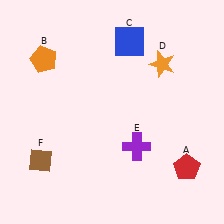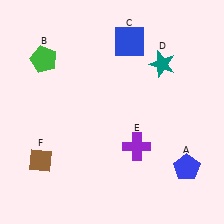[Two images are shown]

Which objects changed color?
A changed from red to blue. B changed from orange to green. D changed from orange to teal.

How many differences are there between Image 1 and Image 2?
There are 3 differences between the two images.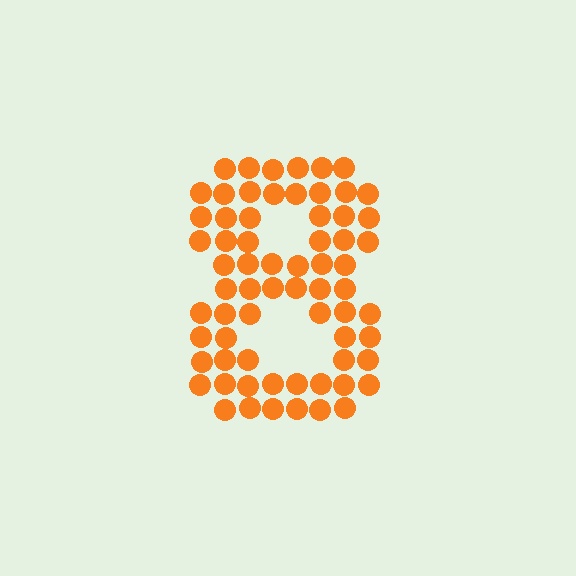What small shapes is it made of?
It is made of small circles.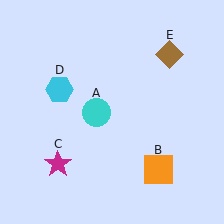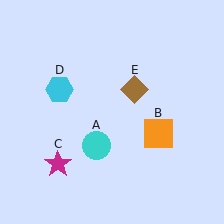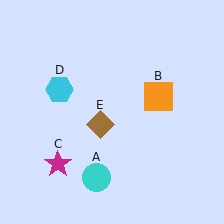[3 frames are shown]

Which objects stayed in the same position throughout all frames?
Magenta star (object C) and cyan hexagon (object D) remained stationary.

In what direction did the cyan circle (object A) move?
The cyan circle (object A) moved down.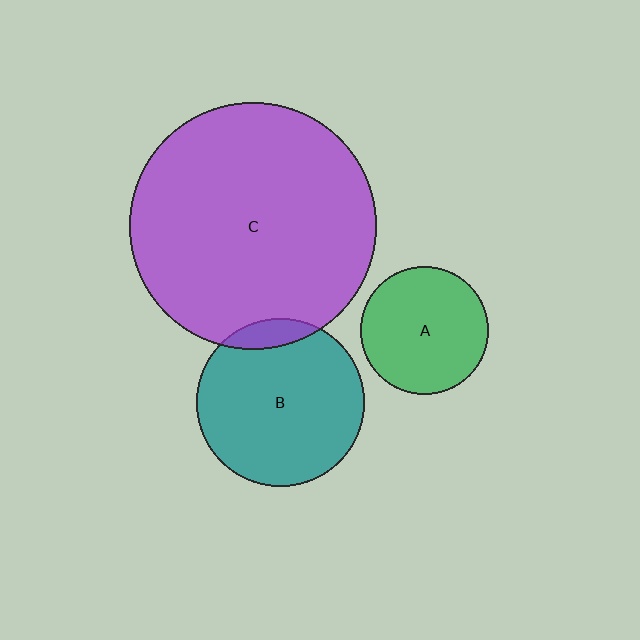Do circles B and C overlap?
Yes.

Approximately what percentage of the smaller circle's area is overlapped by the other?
Approximately 10%.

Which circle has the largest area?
Circle C (purple).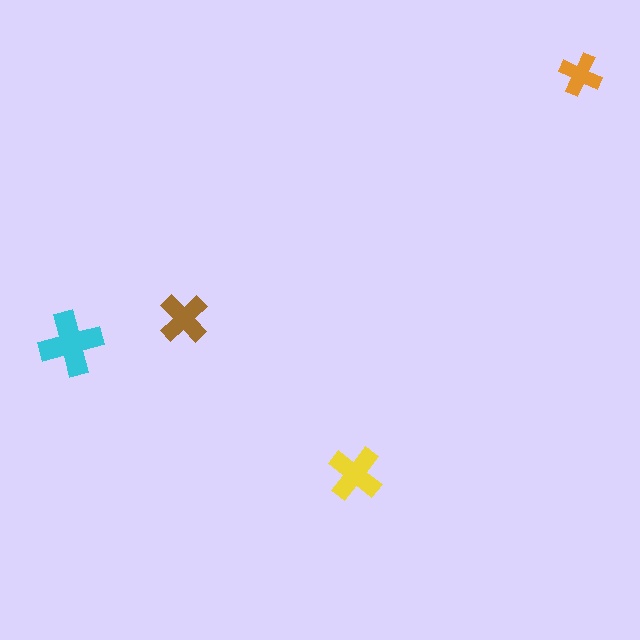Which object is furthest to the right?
The orange cross is rightmost.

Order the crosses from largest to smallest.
the cyan one, the yellow one, the brown one, the orange one.